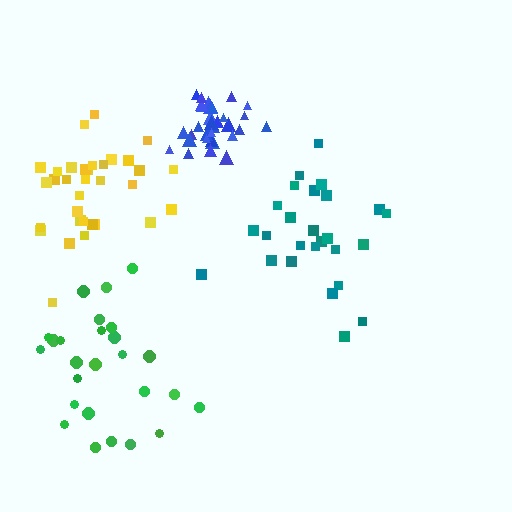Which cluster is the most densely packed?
Blue.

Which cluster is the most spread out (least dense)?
Green.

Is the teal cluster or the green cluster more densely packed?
Teal.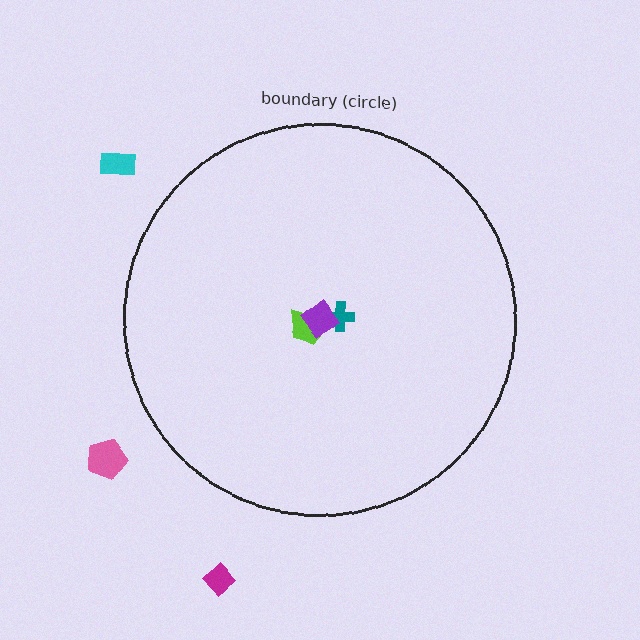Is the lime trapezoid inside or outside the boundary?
Inside.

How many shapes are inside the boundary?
3 inside, 3 outside.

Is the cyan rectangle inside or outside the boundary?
Outside.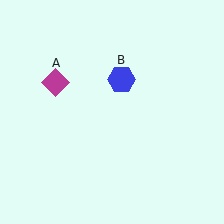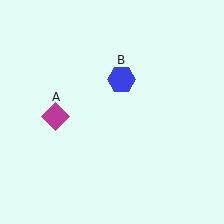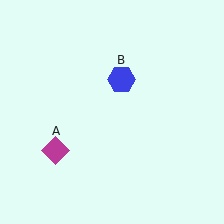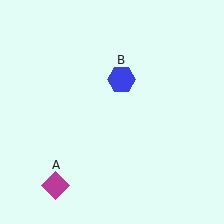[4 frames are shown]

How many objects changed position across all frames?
1 object changed position: magenta diamond (object A).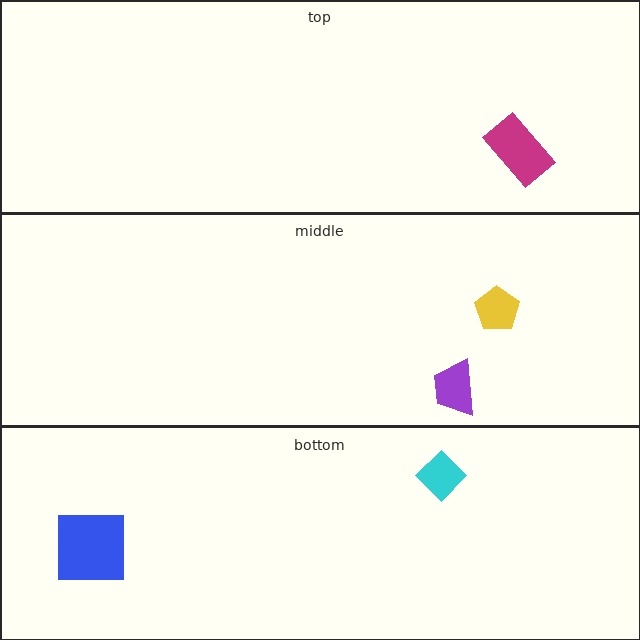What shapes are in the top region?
The magenta rectangle.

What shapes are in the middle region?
The yellow pentagon, the purple trapezoid.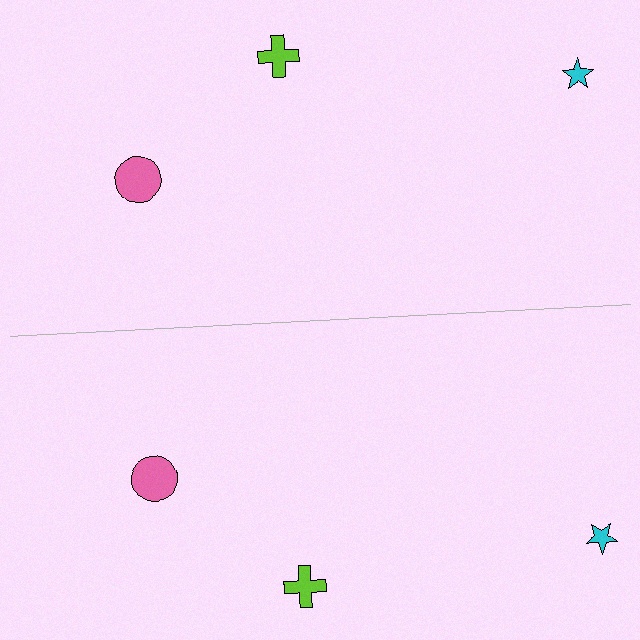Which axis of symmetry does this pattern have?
The pattern has a horizontal axis of symmetry running through the center of the image.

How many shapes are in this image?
There are 6 shapes in this image.